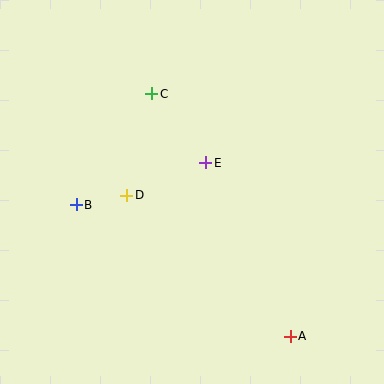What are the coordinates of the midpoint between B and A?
The midpoint between B and A is at (183, 270).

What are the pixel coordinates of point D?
Point D is at (127, 195).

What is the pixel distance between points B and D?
The distance between B and D is 51 pixels.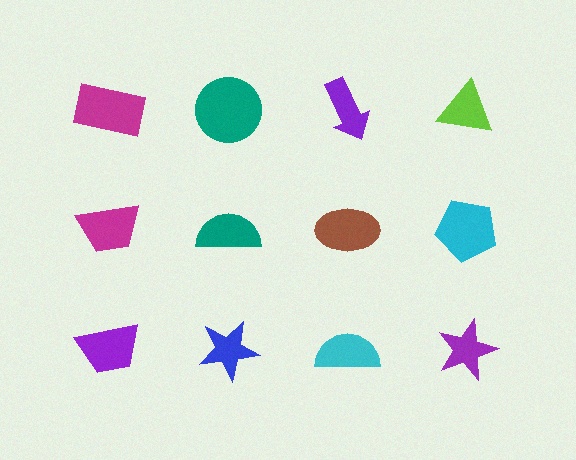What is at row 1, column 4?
A lime triangle.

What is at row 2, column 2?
A teal semicircle.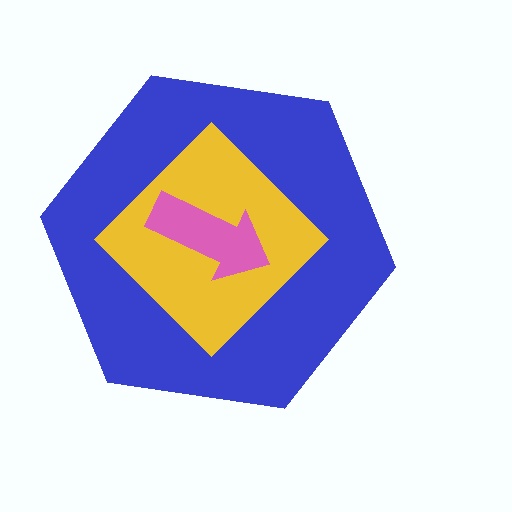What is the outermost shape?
The blue hexagon.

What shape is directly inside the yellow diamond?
The pink arrow.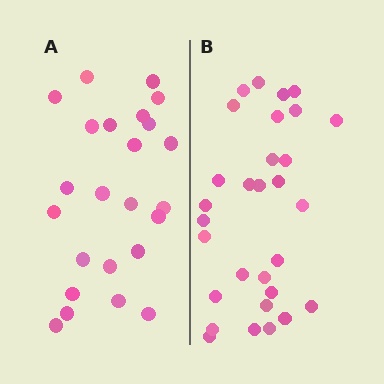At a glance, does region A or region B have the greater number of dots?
Region B (the right region) has more dots.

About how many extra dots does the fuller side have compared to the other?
Region B has about 6 more dots than region A.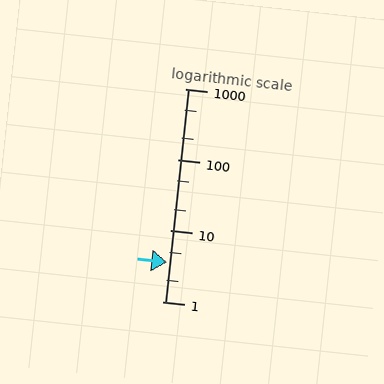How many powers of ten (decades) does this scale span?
The scale spans 3 decades, from 1 to 1000.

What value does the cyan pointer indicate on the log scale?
The pointer indicates approximately 3.6.